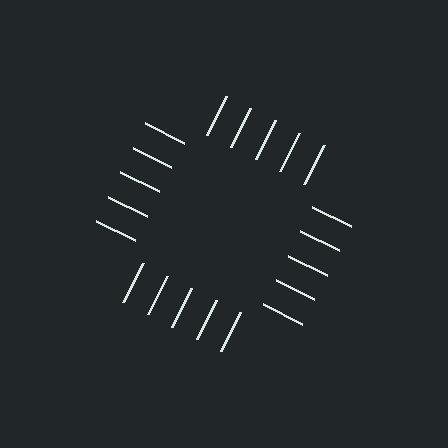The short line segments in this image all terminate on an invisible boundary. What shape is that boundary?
An illusory square — the line segments terminate on its edges but no continuous stroke is drawn.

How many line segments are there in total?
20 — 5 along each of the 4 edges.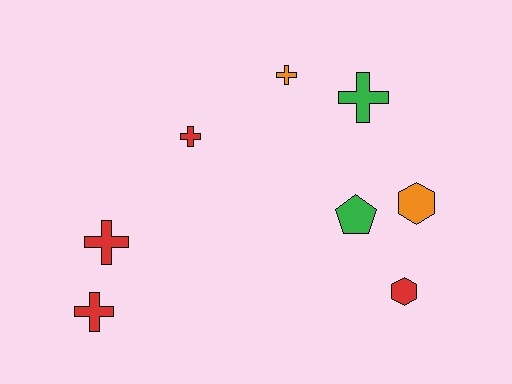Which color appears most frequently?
Red, with 4 objects.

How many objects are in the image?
There are 8 objects.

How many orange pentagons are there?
There are no orange pentagons.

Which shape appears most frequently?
Cross, with 5 objects.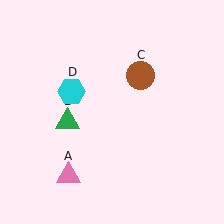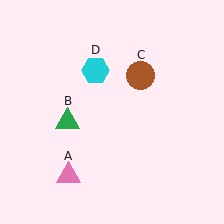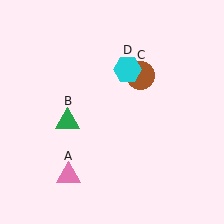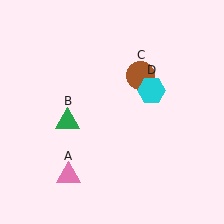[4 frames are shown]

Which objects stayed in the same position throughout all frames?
Pink triangle (object A) and green triangle (object B) and brown circle (object C) remained stationary.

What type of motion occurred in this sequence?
The cyan hexagon (object D) rotated clockwise around the center of the scene.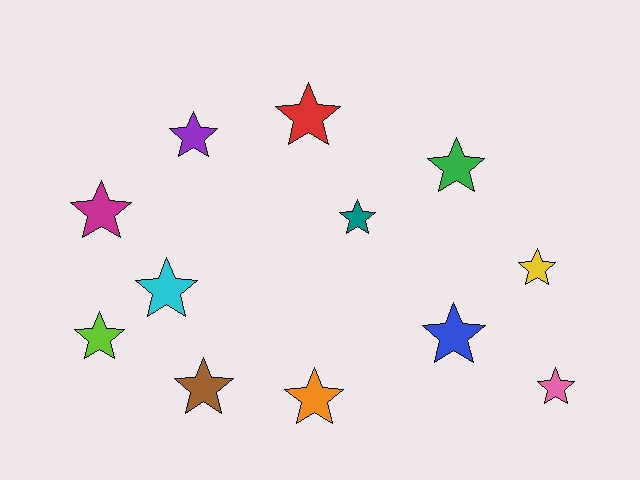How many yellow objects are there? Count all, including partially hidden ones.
There is 1 yellow object.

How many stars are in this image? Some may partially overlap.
There are 12 stars.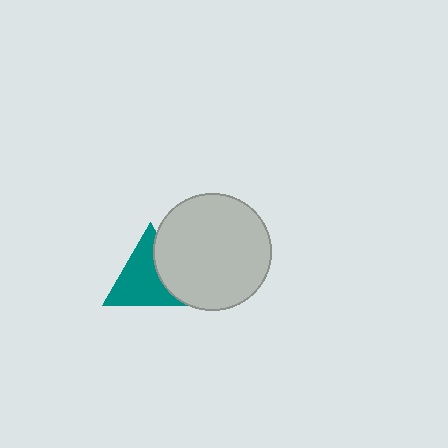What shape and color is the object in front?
The object in front is a light gray circle.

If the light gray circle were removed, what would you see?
You would see the complete teal triangle.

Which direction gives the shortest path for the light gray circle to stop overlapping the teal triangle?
Moving right gives the shortest separation.